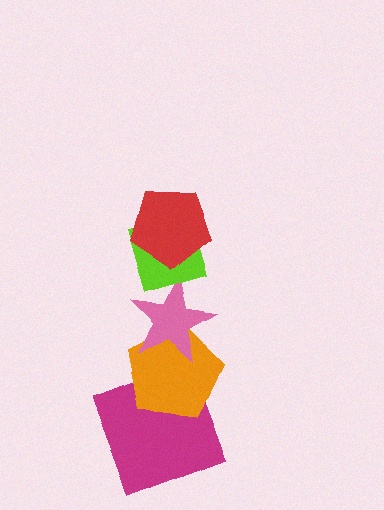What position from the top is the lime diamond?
The lime diamond is 2nd from the top.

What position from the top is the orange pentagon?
The orange pentagon is 4th from the top.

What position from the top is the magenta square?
The magenta square is 5th from the top.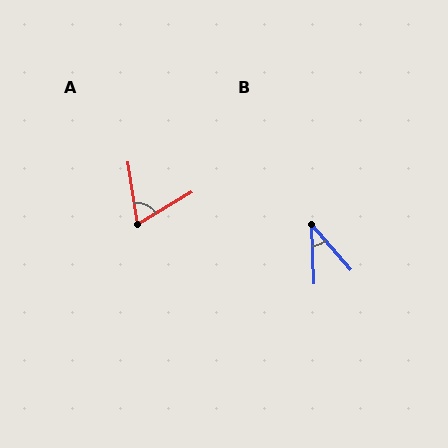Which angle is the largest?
A, at approximately 68 degrees.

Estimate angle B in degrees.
Approximately 39 degrees.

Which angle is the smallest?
B, at approximately 39 degrees.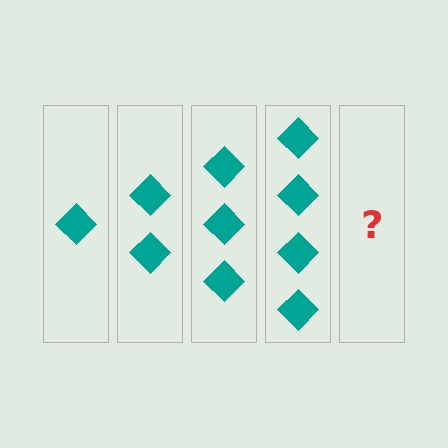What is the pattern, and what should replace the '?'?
The pattern is that each step adds one more diamond. The '?' should be 5 diamonds.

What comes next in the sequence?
The next element should be 5 diamonds.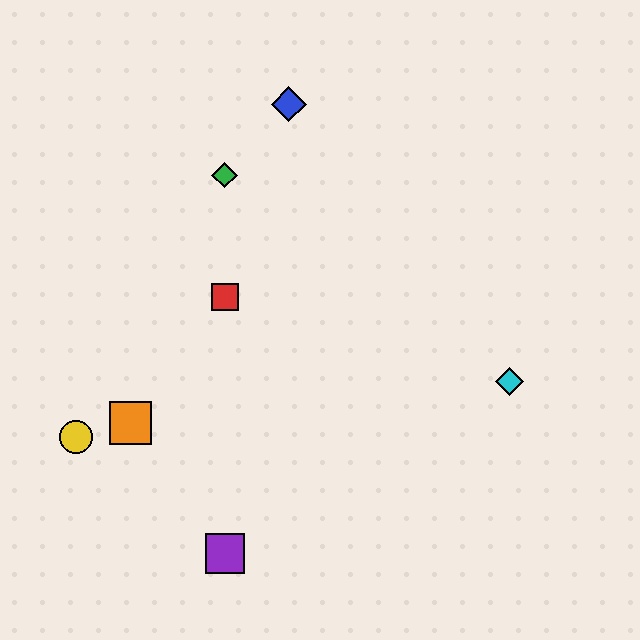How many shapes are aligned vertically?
3 shapes (the red square, the green diamond, the purple square) are aligned vertically.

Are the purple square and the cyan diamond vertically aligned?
No, the purple square is at x≈225 and the cyan diamond is at x≈510.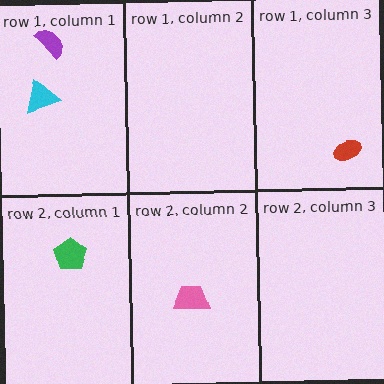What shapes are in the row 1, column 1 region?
The purple semicircle, the cyan triangle.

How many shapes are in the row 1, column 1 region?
2.